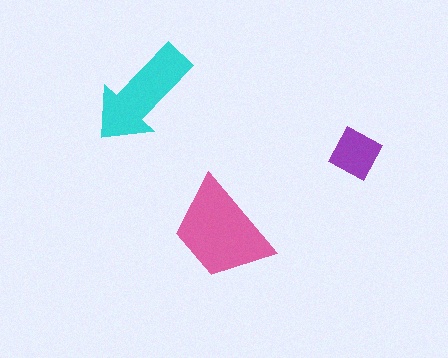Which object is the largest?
The pink trapezoid.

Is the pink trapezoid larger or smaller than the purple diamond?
Larger.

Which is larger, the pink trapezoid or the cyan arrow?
The pink trapezoid.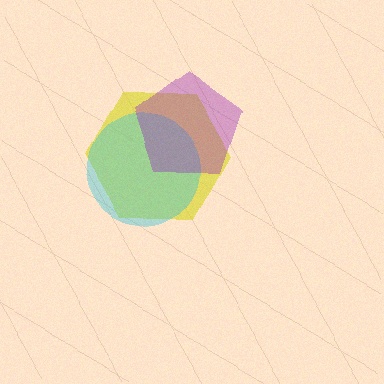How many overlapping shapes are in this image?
There are 3 overlapping shapes in the image.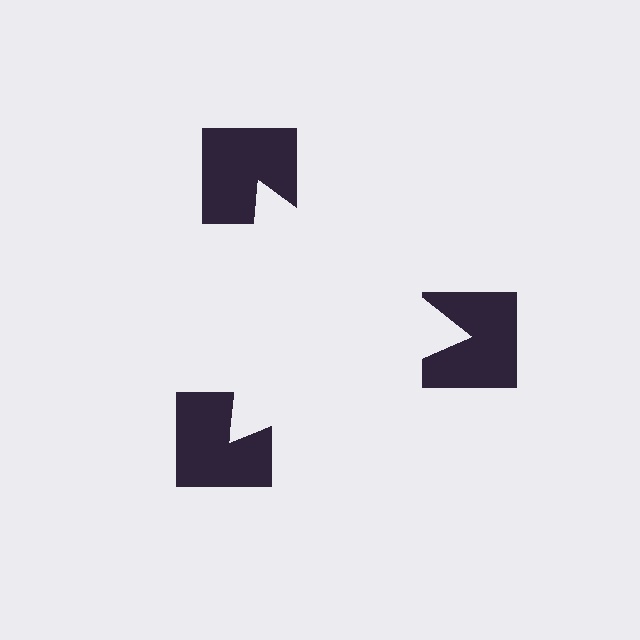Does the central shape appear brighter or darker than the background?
It typically appears slightly brighter than the background, even though no actual brightness change is drawn.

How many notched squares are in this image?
There are 3 — one at each vertex of the illusory triangle.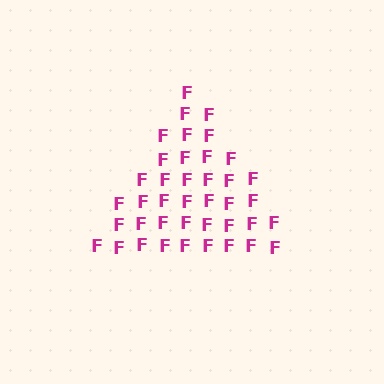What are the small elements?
The small elements are letter F's.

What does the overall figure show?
The overall figure shows a triangle.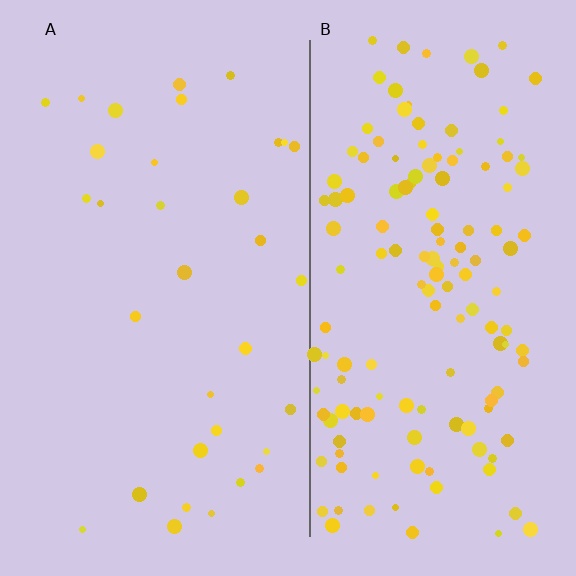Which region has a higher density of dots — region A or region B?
B (the right).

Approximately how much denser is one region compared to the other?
Approximately 4.3× — region B over region A.